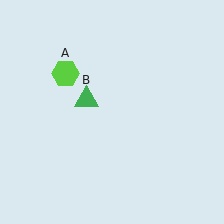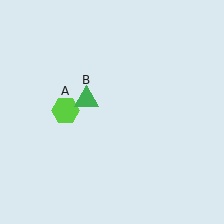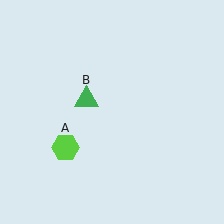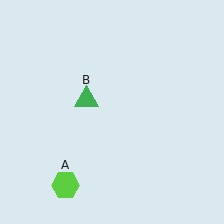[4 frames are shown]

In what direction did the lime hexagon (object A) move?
The lime hexagon (object A) moved down.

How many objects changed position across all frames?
1 object changed position: lime hexagon (object A).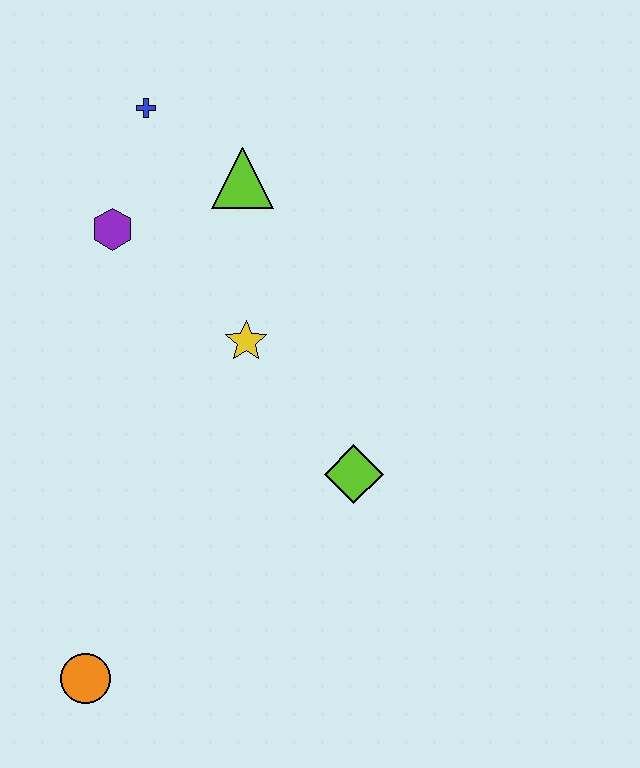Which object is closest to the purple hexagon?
The blue cross is closest to the purple hexagon.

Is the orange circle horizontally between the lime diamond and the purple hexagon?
No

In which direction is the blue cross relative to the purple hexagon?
The blue cross is above the purple hexagon.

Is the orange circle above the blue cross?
No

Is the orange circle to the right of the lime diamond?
No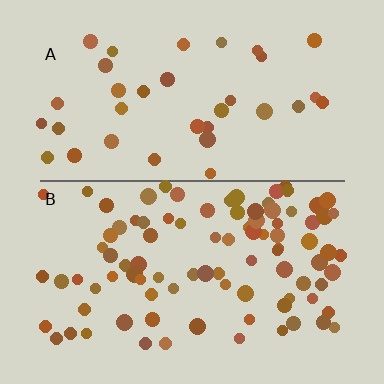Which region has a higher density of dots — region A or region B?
B (the bottom).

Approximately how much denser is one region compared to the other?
Approximately 2.5× — region B over region A.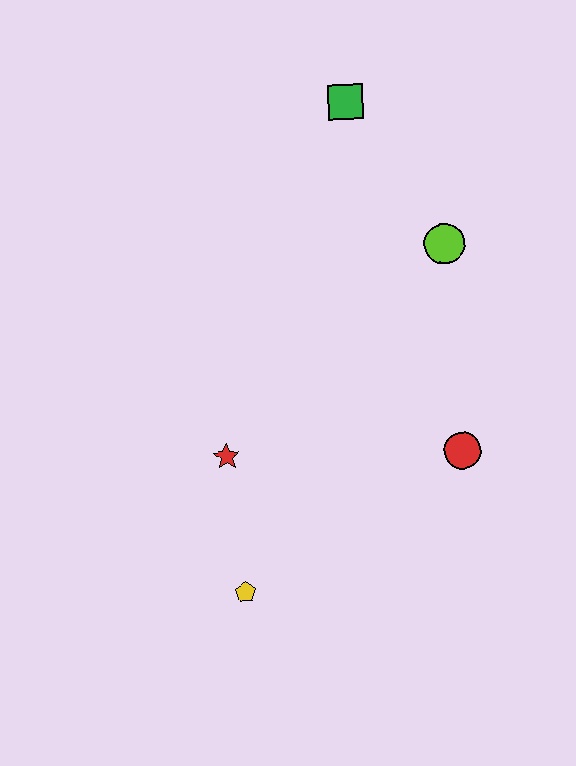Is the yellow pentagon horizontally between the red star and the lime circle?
Yes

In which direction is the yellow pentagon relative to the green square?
The yellow pentagon is below the green square.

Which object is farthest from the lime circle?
The yellow pentagon is farthest from the lime circle.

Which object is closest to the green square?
The lime circle is closest to the green square.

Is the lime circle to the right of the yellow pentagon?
Yes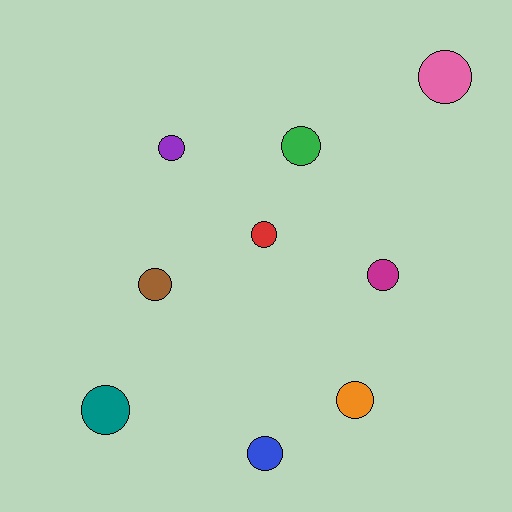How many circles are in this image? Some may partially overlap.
There are 9 circles.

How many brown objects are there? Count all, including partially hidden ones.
There is 1 brown object.